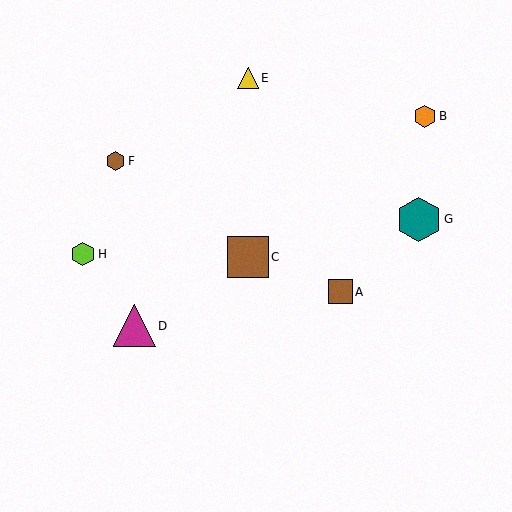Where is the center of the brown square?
The center of the brown square is at (340, 292).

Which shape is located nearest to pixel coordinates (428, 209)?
The teal hexagon (labeled G) at (419, 219) is nearest to that location.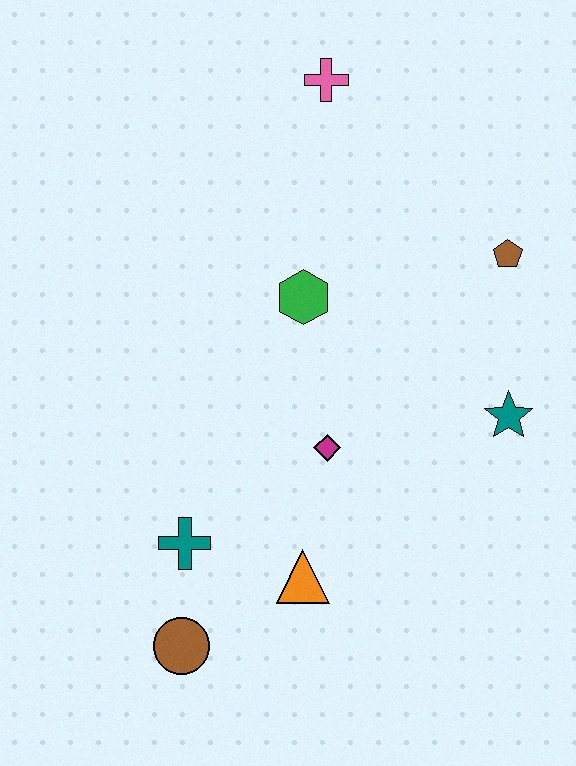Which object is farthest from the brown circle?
The pink cross is farthest from the brown circle.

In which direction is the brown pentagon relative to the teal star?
The brown pentagon is above the teal star.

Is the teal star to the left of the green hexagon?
No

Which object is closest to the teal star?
The brown pentagon is closest to the teal star.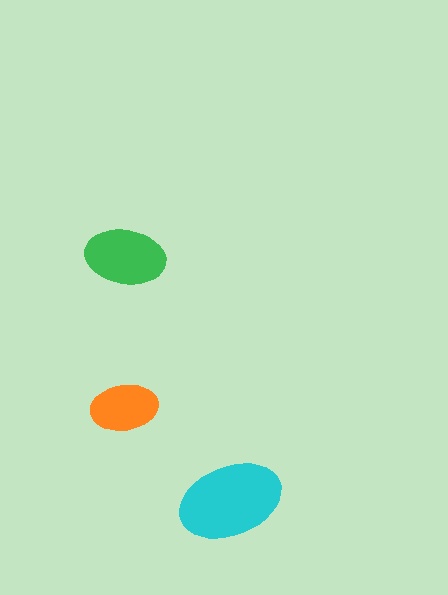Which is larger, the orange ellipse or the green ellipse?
The green one.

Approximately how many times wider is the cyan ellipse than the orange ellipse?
About 1.5 times wider.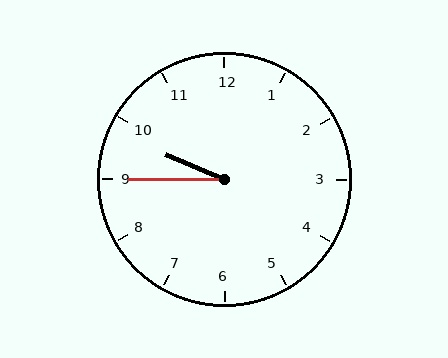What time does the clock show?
9:45.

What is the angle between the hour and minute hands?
Approximately 22 degrees.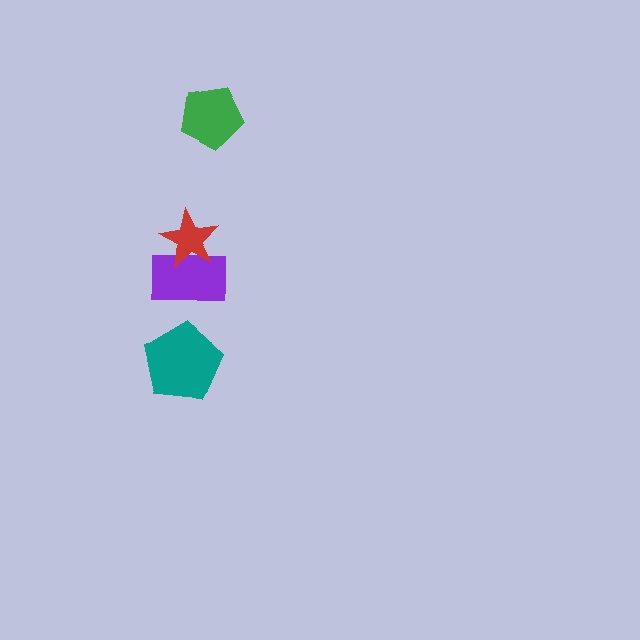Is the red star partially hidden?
No, no other shape covers it.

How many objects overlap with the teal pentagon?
0 objects overlap with the teal pentagon.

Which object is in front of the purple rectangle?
The red star is in front of the purple rectangle.